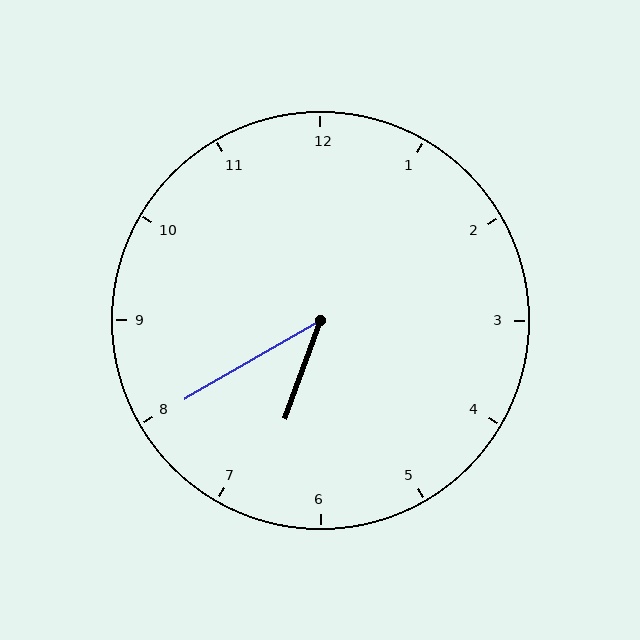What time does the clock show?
6:40.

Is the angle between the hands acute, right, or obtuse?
It is acute.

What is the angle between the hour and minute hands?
Approximately 40 degrees.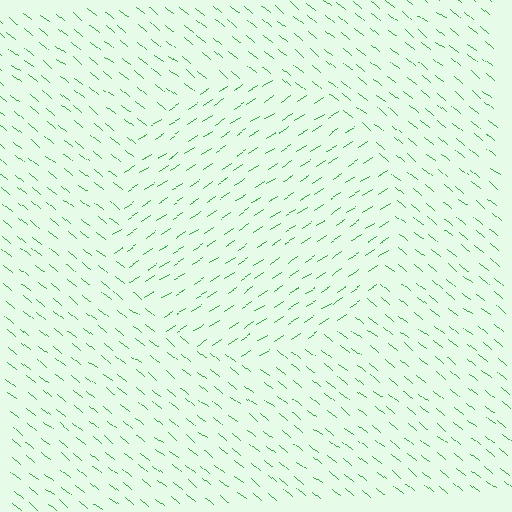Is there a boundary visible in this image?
Yes, there is a texture boundary formed by a change in line orientation.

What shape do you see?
I see a circle.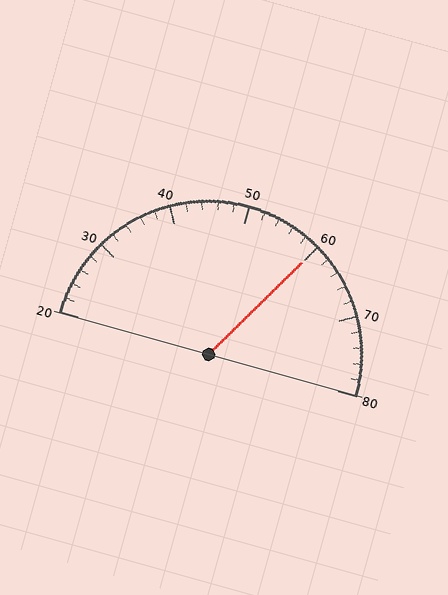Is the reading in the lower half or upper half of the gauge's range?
The reading is in the upper half of the range (20 to 80).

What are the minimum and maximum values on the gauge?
The gauge ranges from 20 to 80.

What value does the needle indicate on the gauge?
The needle indicates approximately 60.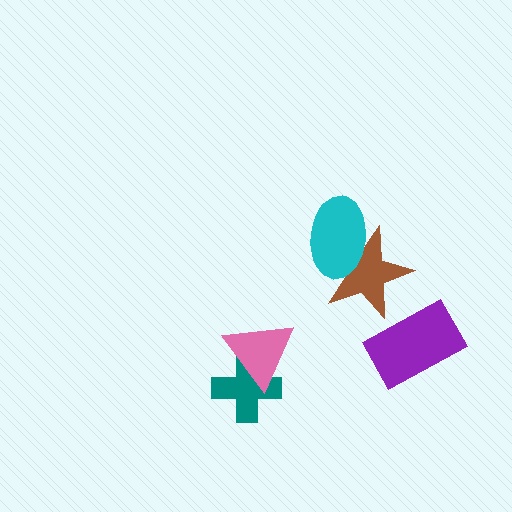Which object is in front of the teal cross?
The pink triangle is in front of the teal cross.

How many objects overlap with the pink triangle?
1 object overlaps with the pink triangle.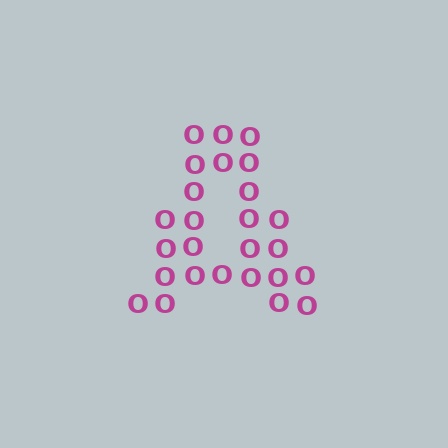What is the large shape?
The large shape is the letter A.